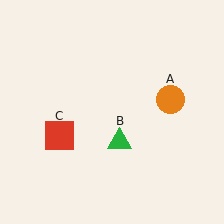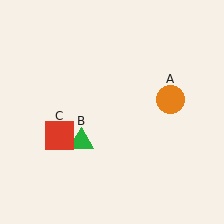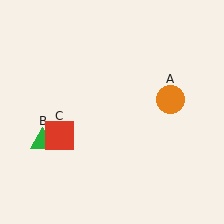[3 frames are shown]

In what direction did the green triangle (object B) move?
The green triangle (object B) moved left.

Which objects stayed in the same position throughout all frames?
Orange circle (object A) and red square (object C) remained stationary.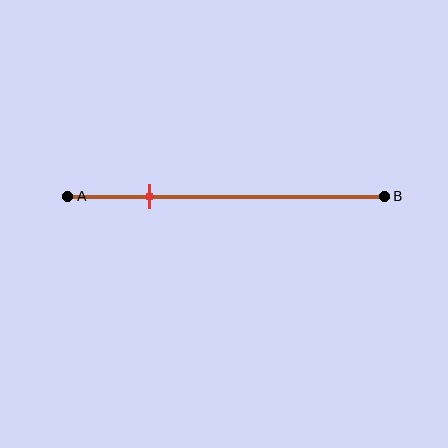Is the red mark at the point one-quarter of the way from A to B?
Yes, the mark is approximately at the one-quarter point.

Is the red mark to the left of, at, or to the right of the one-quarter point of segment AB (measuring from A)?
The red mark is approximately at the one-quarter point of segment AB.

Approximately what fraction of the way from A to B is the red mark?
The red mark is approximately 25% of the way from A to B.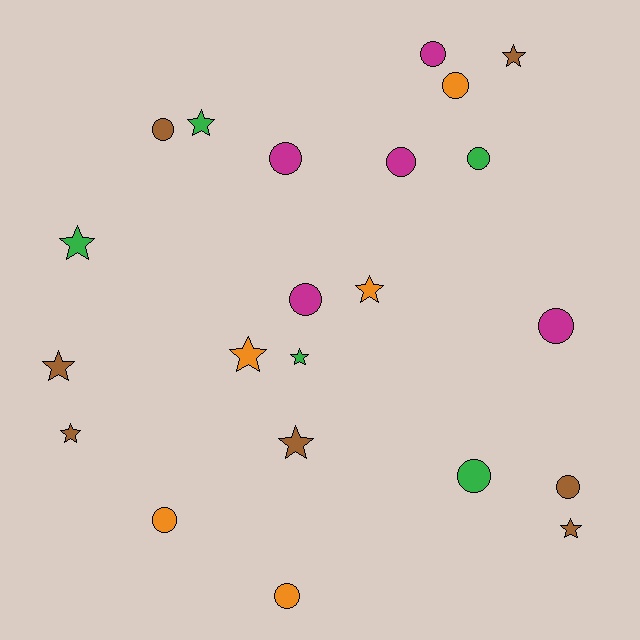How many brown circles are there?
There are 2 brown circles.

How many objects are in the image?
There are 22 objects.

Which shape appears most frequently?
Circle, with 12 objects.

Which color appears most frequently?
Brown, with 7 objects.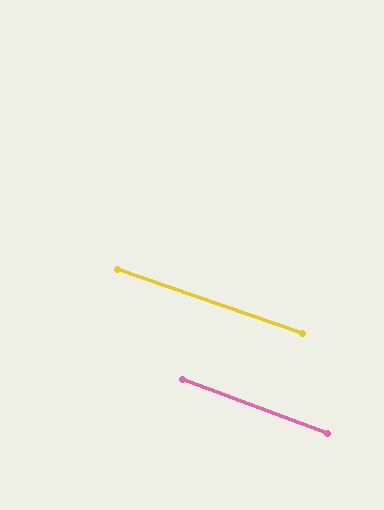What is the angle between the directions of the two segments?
Approximately 1 degree.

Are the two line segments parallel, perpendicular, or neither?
Parallel — their directions differ by only 1.3°.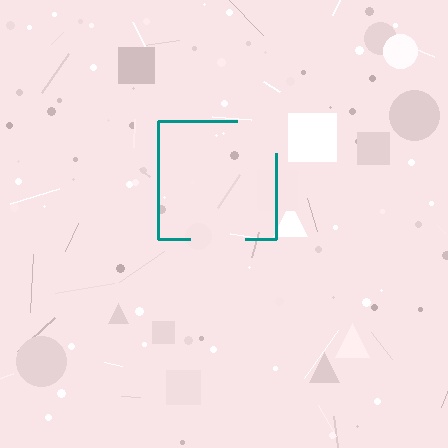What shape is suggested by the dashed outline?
The dashed outline suggests a square.